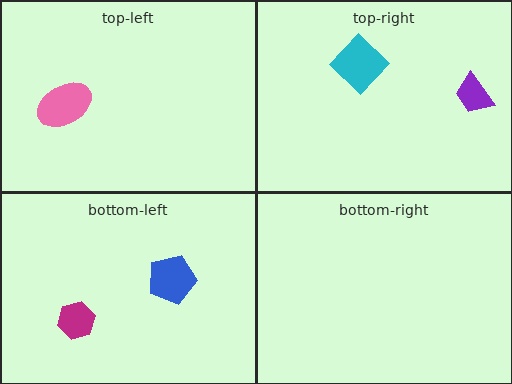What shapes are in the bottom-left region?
The magenta hexagon, the blue pentagon.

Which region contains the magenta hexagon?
The bottom-left region.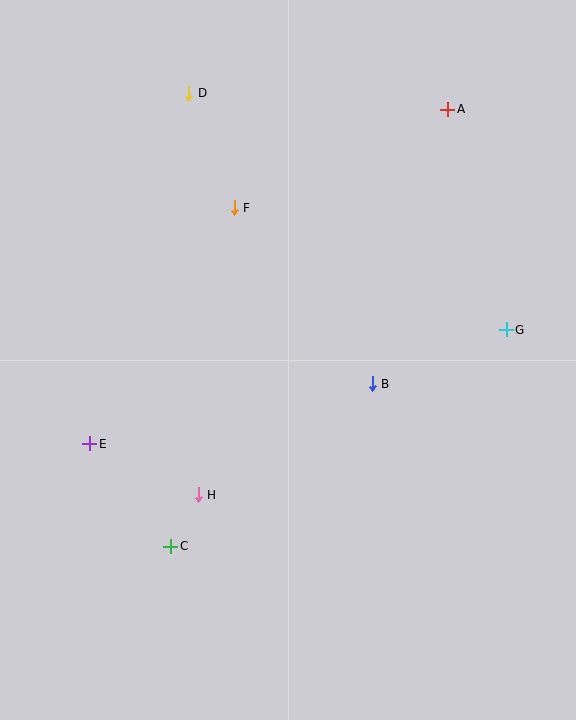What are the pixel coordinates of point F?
Point F is at (234, 208).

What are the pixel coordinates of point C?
Point C is at (171, 546).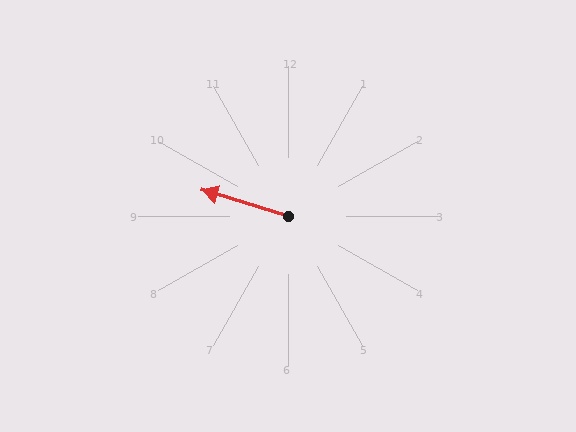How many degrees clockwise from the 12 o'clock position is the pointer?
Approximately 287 degrees.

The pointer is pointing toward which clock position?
Roughly 10 o'clock.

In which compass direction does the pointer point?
West.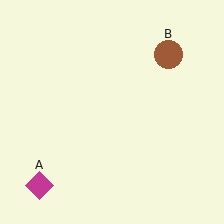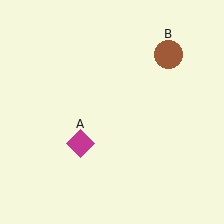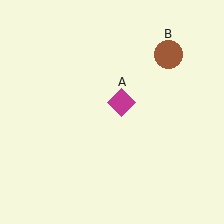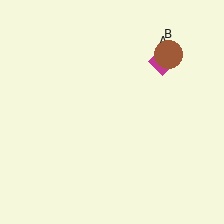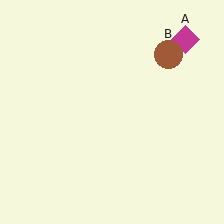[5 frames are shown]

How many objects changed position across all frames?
1 object changed position: magenta diamond (object A).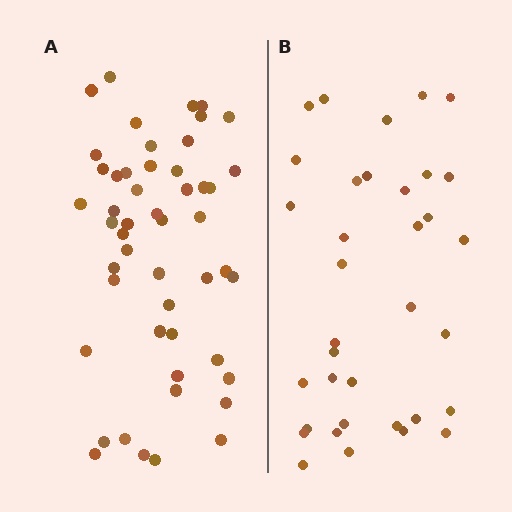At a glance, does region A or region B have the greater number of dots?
Region A (the left region) has more dots.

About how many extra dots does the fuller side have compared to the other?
Region A has approximately 15 more dots than region B.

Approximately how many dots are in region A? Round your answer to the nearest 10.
About 50 dots.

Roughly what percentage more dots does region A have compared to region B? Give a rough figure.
About 45% more.